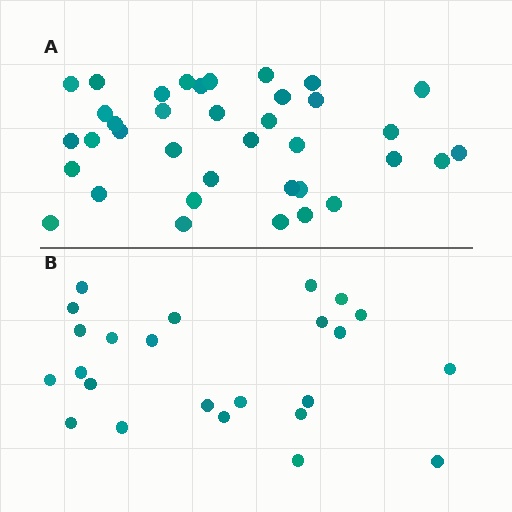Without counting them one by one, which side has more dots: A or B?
Region A (the top region) has more dots.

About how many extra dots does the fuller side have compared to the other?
Region A has approximately 15 more dots than region B.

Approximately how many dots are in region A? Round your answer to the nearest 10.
About 40 dots. (The exact count is 37, which rounds to 40.)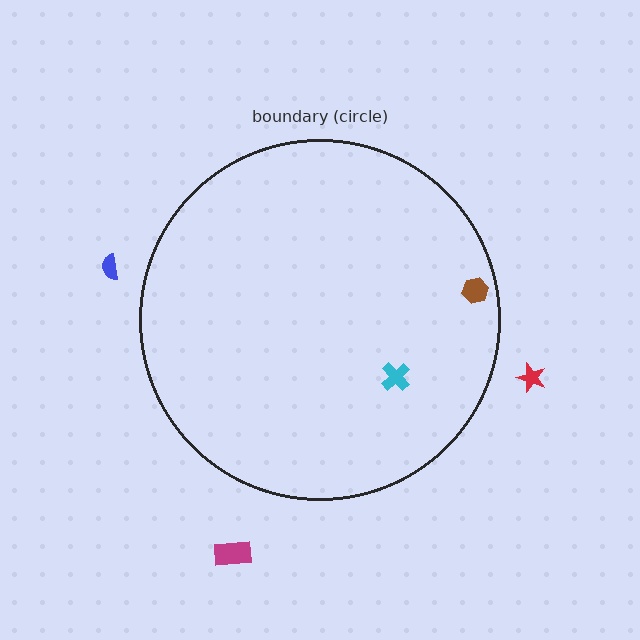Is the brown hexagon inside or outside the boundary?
Inside.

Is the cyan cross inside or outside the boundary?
Inside.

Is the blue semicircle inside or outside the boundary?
Outside.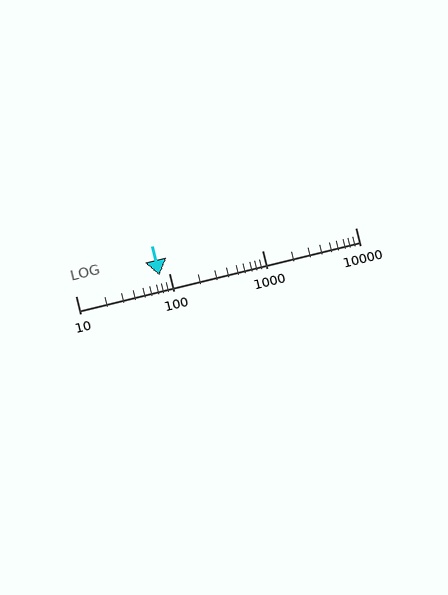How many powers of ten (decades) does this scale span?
The scale spans 3 decades, from 10 to 10000.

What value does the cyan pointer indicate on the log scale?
The pointer indicates approximately 80.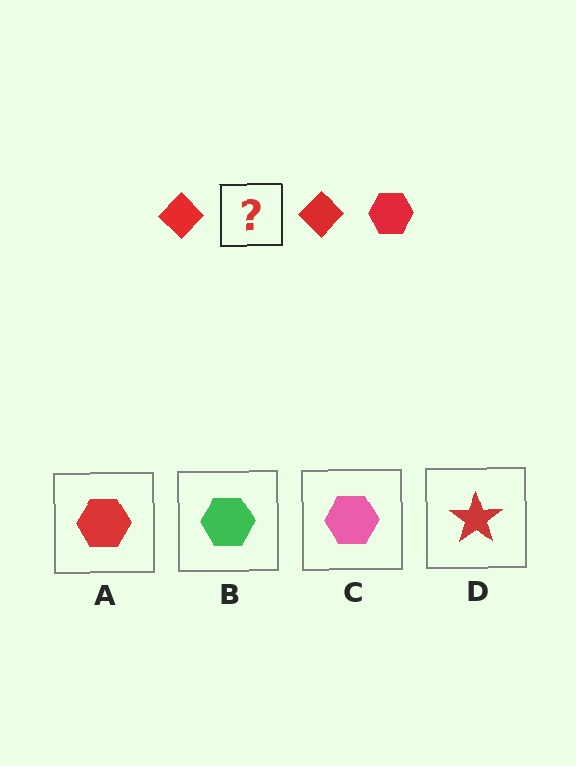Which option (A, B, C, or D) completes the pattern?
A.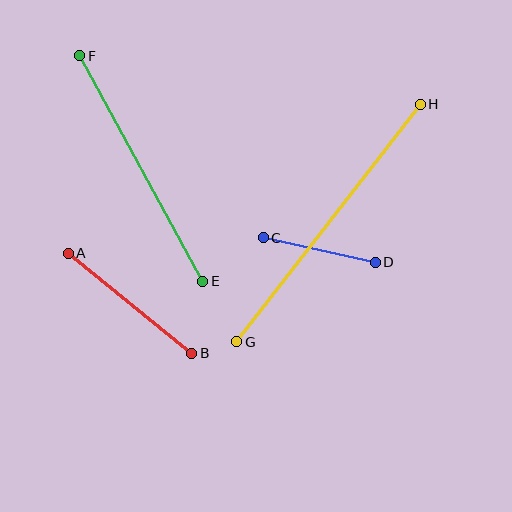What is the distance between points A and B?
The distance is approximately 159 pixels.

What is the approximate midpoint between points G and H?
The midpoint is at approximately (329, 223) pixels.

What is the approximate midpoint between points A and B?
The midpoint is at approximately (130, 303) pixels.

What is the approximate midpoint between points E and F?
The midpoint is at approximately (141, 169) pixels.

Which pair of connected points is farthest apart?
Points G and H are farthest apart.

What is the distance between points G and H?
The distance is approximately 300 pixels.